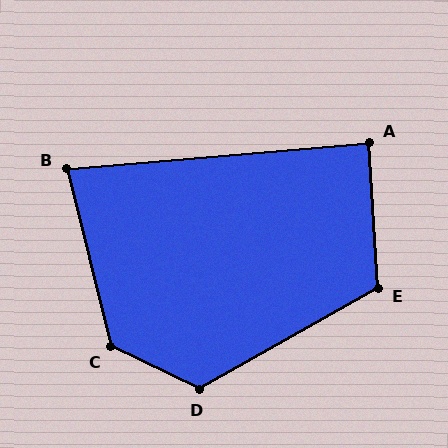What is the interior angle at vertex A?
Approximately 88 degrees (approximately right).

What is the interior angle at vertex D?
Approximately 125 degrees (obtuse).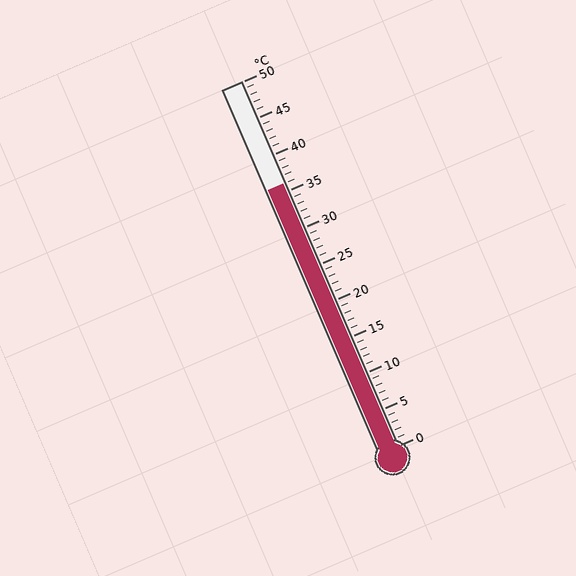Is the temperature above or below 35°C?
The temperature is above 35°C.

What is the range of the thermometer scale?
The thermometer scale ranges from 0°C to 50°C.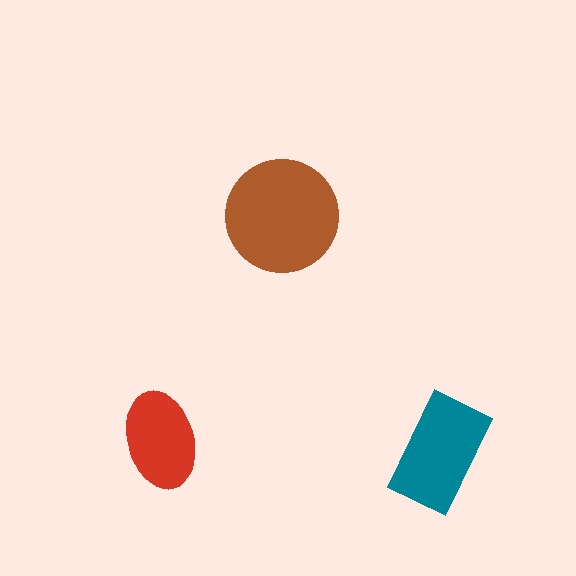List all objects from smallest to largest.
The red ellipse, the teal rectangle, the brown circle.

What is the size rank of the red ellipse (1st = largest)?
3rd.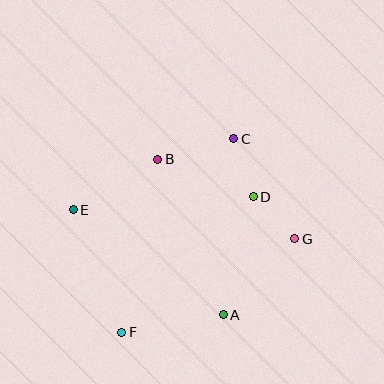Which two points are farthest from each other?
Points C and F are farthest from each other.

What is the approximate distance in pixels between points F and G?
The distance between F and G is approximately 197 pixels.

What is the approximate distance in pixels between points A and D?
The distance between A and D is approximately 122 pixels.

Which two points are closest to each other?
Points D and G are closest to each other.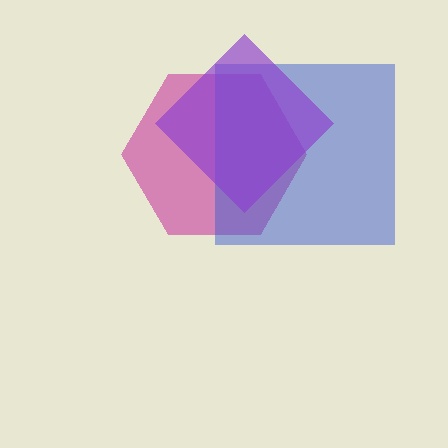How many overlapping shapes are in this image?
There are 3 overlapping shapes in the image.